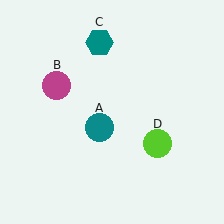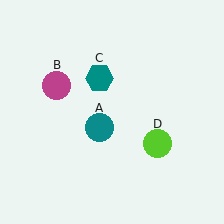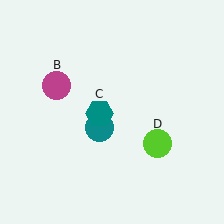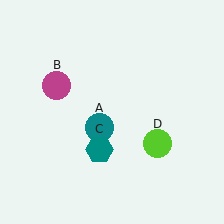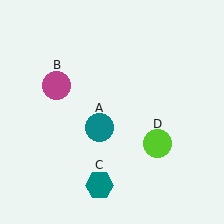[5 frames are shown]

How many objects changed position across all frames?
1 object changed position: teal hexagon (object C).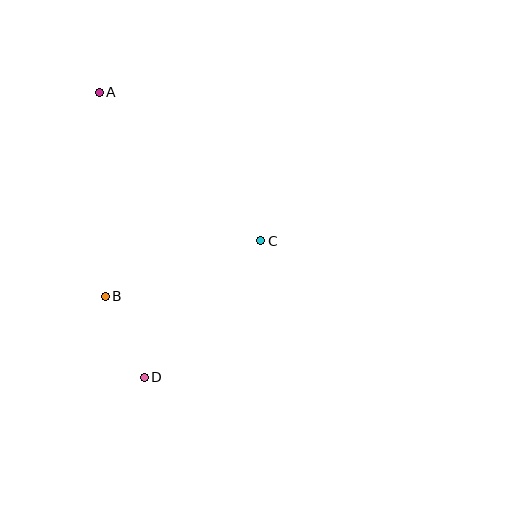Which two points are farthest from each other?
Points A and D are farthest from each other.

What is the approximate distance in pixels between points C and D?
The distance between C and D is approximately 180 pixels.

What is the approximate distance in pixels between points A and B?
The distance between A and B is approximately 204 pixels.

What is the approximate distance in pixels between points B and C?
The distance between B and C is approximately 165 pixels.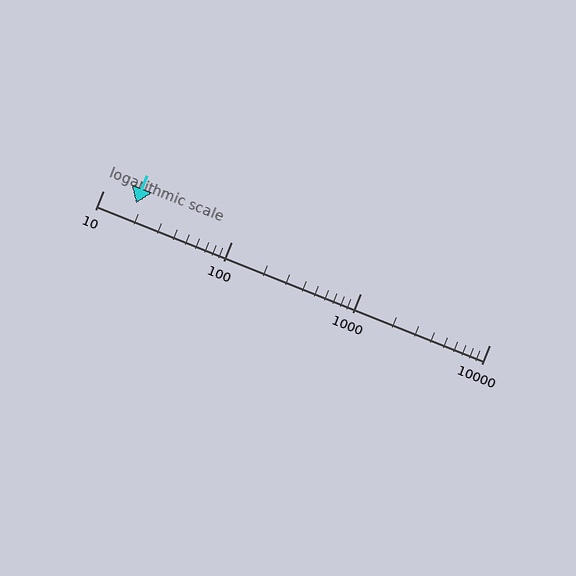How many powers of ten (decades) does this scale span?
The scale spans 3 decades, from 10 to 10000.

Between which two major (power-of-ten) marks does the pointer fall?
The pointer is between 10 and 100.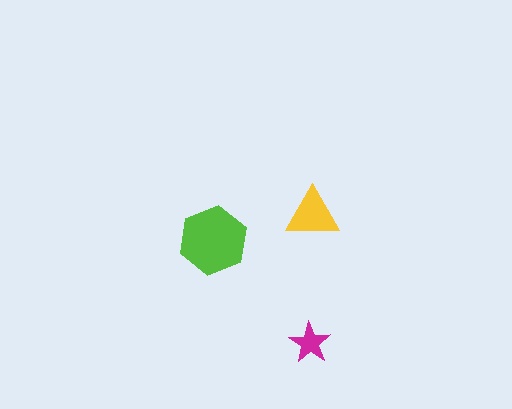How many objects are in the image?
There are 3 objects in the image.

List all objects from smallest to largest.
The magenta star, the yellow triangle, the lime hexagon.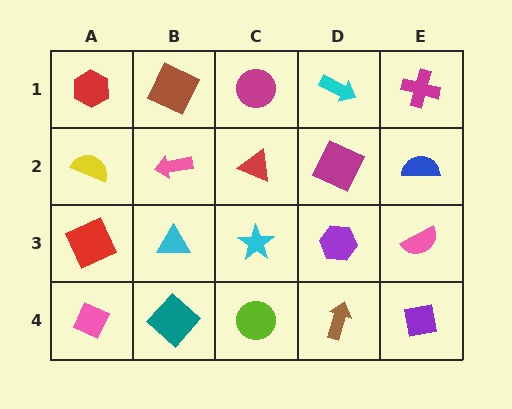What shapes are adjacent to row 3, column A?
A yellow semicircle (row 2, column A), a pink diamond (row 4, column A), a cyan triangle (row 3, column B).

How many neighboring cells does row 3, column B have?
4.